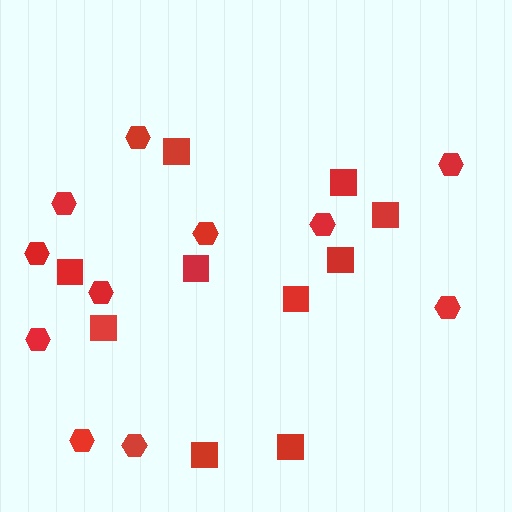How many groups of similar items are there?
There are 2 groups: one group of hexagons (11) and one group of squares (10).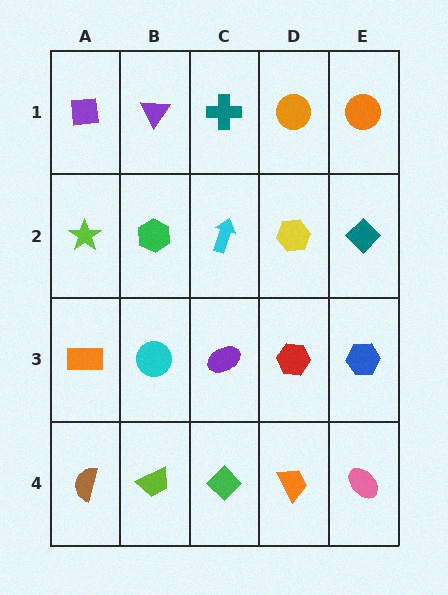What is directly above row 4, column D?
A red hexagon.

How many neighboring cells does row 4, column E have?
2.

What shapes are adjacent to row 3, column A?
A lime star (row 2, column A), a brown semicircle (row 4, column A), a cyan circle (row 3, column B).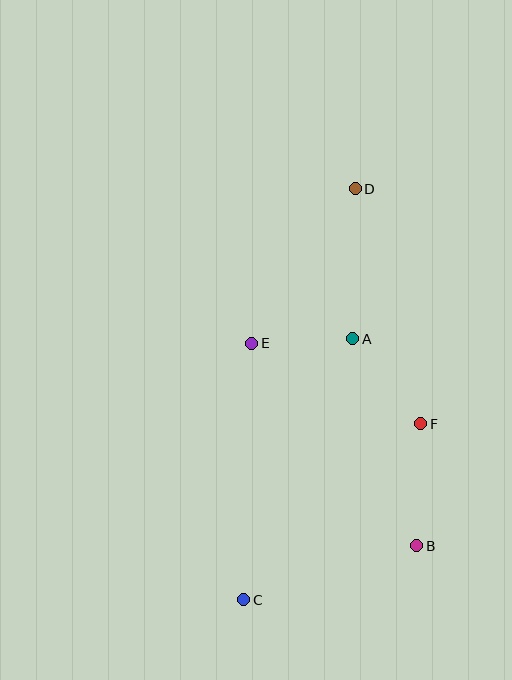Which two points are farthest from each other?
Points C and D are farthest from each other.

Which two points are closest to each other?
Points A and E are closest to each other.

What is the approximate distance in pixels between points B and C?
The distance between B and C is approximately 181 pixels.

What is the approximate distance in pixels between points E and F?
The distance between E and F is approximately 187 pixels.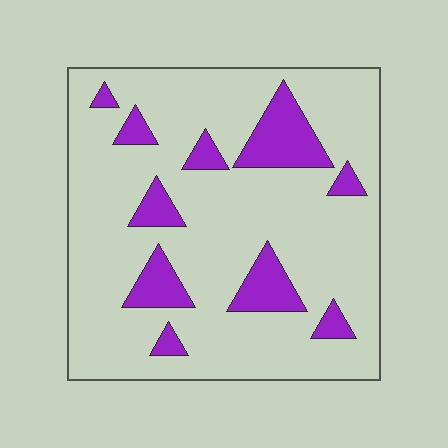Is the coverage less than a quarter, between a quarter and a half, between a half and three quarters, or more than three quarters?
Less than a quarter.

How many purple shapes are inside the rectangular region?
10.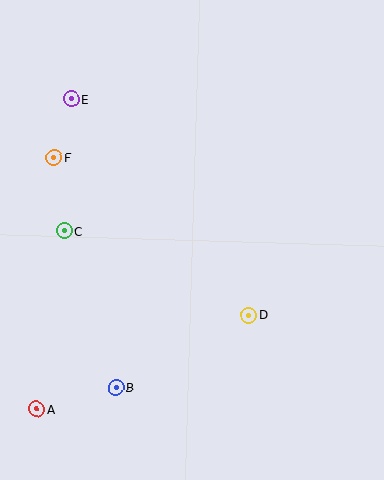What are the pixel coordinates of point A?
Point A is at (36, 409).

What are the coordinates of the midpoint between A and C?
The midpoint between A and C is at (50, 320).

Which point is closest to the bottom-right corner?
Point D is closest to the bottom-right corner.